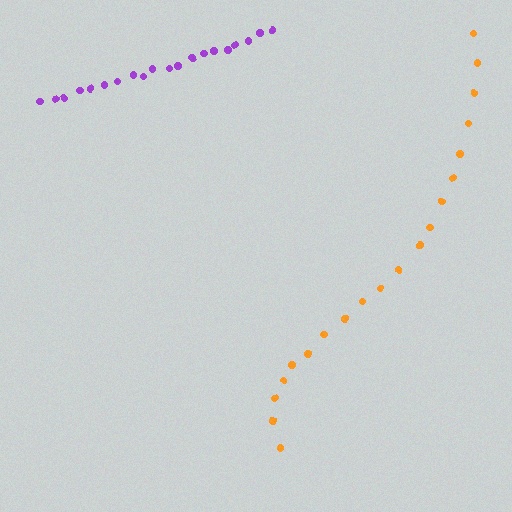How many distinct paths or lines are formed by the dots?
There are 2 distinct paths.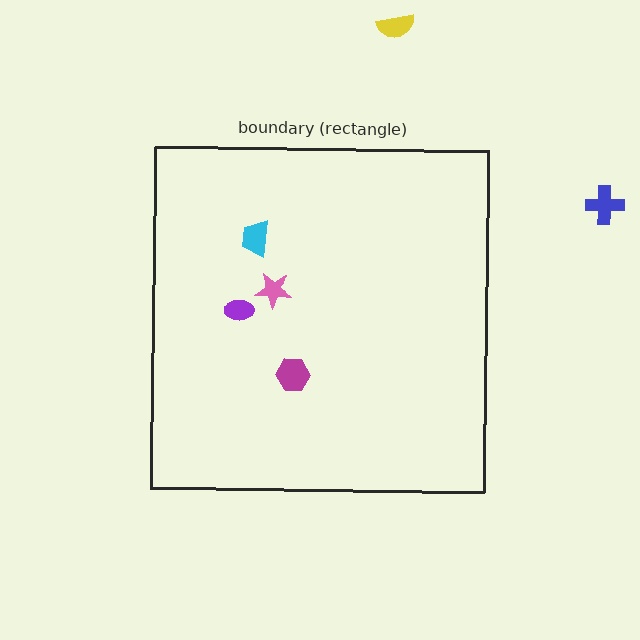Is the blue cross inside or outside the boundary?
Outside.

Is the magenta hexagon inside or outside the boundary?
Inside.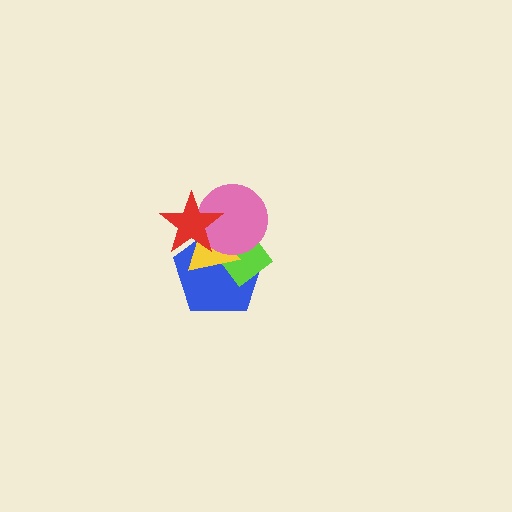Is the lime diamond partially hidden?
Yes, it is partially covered by another shape.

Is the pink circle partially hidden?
Yes, it is partially covered by another shape.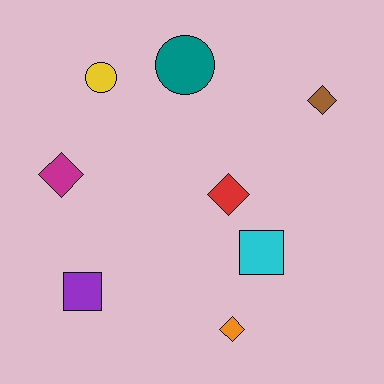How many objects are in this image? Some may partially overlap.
There are 8 objects.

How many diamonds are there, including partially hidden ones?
There are 4 diamonds.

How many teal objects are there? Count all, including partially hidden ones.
There is 1 teal object.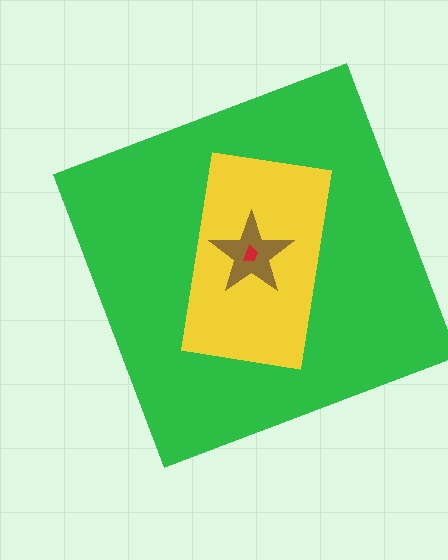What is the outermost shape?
The green square.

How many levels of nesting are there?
4.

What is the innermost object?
The red trapezoid.